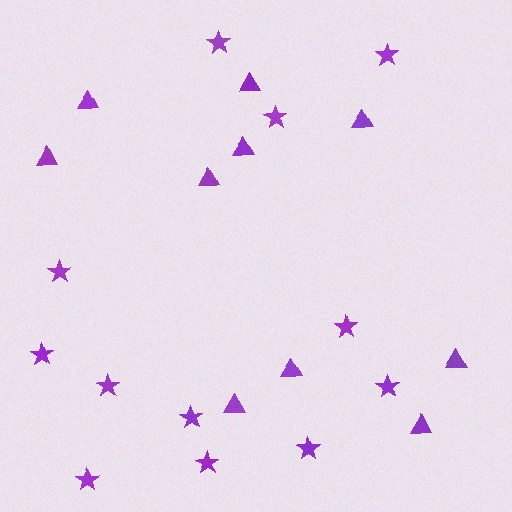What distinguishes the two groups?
There are 2 groups: one group of triangles (10) and one group of stars (12).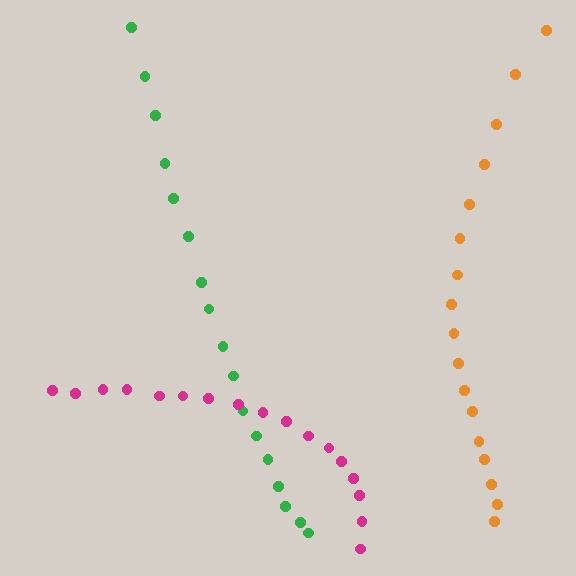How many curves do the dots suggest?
There are 3 distinct paths.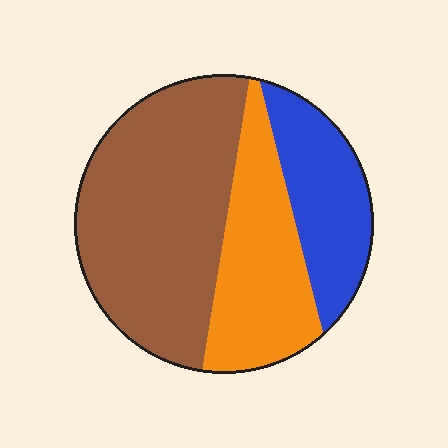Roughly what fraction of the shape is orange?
Orange covers around 30% of the shape.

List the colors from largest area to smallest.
From largest to smallest: brown, orange, blue.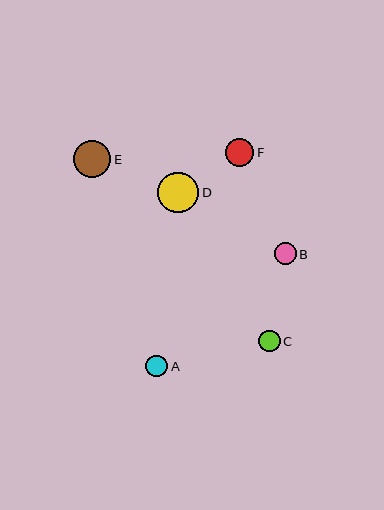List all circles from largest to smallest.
From largest to smallest: D, E, F, B, A, C.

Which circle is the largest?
Circle D is the largest with a size of approximately 41 pixels.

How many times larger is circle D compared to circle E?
Circle D is approximately 1.1 times the size of circle E.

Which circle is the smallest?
Circle C is the smallest with a size of approximately 21 pixels.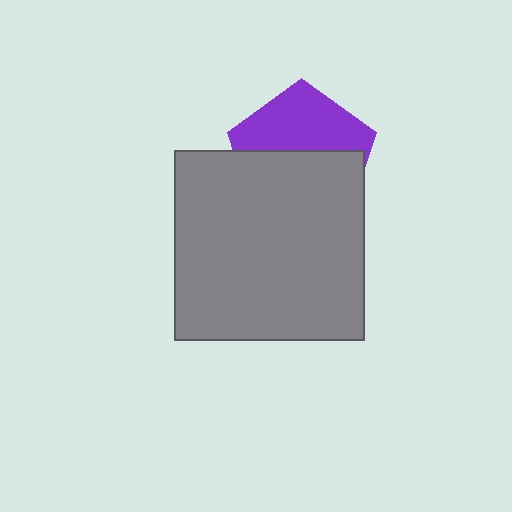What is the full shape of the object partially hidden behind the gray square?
The partially hidden object is a purple pentagon.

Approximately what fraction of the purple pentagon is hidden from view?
Roughly 56% of the purple pentagon is hidden behind the gray square.